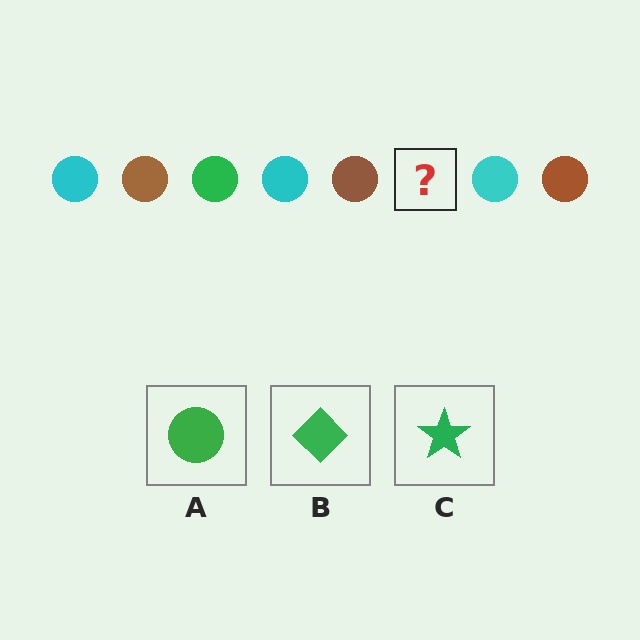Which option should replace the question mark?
Option A.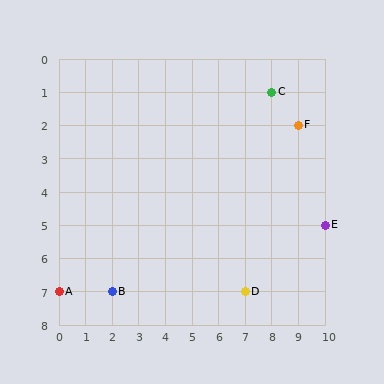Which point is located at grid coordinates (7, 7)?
Point D is at (7, 7).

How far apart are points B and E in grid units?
Points B and E are 8 columns and 2 rows apart (about 8.2 grid units diagonally).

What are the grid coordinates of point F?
Point F is at grid coordinates (9, 2).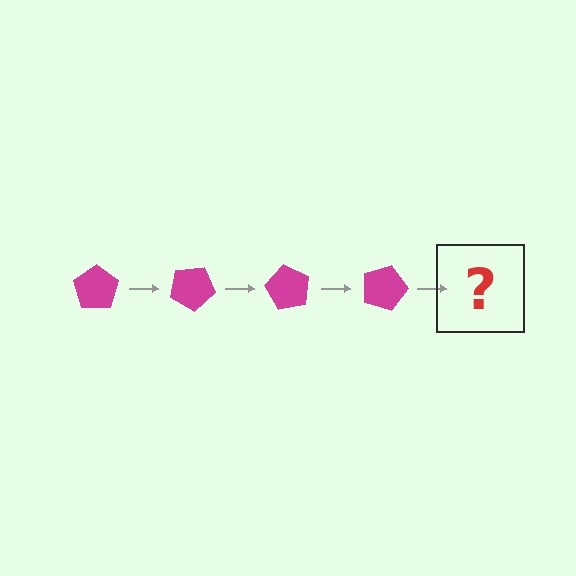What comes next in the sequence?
The next element should be a magenta pentagon rotated 120 degrees.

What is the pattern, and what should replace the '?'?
The pattern is that the pentagon rotates 30 degrees each step. The '?' should be a magenta pentagon rotated 120 degrees.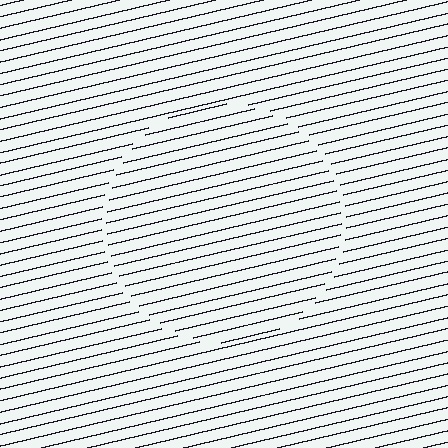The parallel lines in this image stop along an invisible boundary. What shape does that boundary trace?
An illusory circle. The interior of the shape contains the same grating, shifted by half a period — the contour is defined by the phase discontinuity where line-ends from the inner and outer gratings abut.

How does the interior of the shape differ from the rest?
The interior of the shape contains the same grating, shifted by half a period — the contour is defined by the phase discontinuity where line-ends from the inner and outer gratings abut.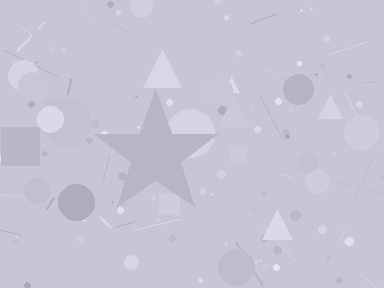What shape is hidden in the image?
A star is hidden in the image.